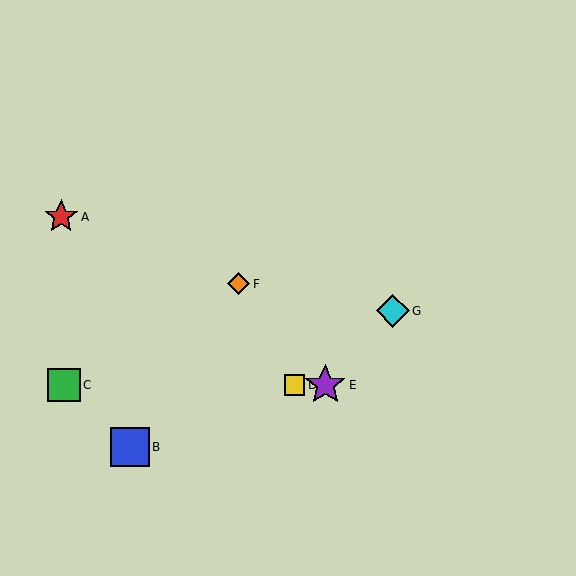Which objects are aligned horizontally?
Objects C, D, E are aligned horizontally.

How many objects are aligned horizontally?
3 objects (C, D, E) are aligned horizontally.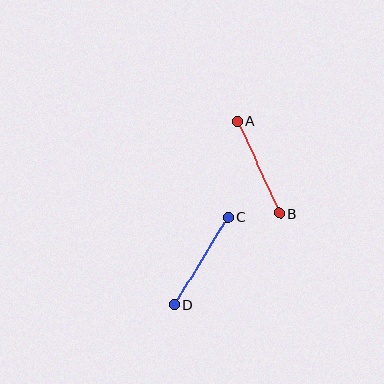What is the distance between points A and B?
The distance is approximately 101 pixels.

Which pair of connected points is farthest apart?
Points C and D are farthest apart.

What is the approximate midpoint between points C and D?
The midpoint is at approximately (201, 261) pixels.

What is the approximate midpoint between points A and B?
The midpoint is at approximately (258, 167) pixels.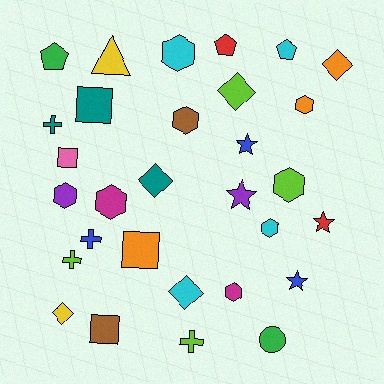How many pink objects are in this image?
There is 1 pink object.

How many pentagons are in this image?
There are 3 pentagons.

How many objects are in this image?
There are 30 objects.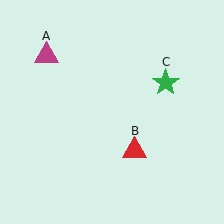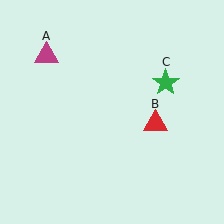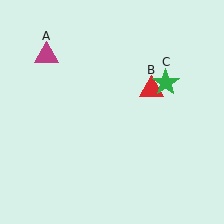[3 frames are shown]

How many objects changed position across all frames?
1 object changed position: red triangle (object B).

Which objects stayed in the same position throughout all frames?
Magenta triangle (object A) and green star (object C) remained stationary.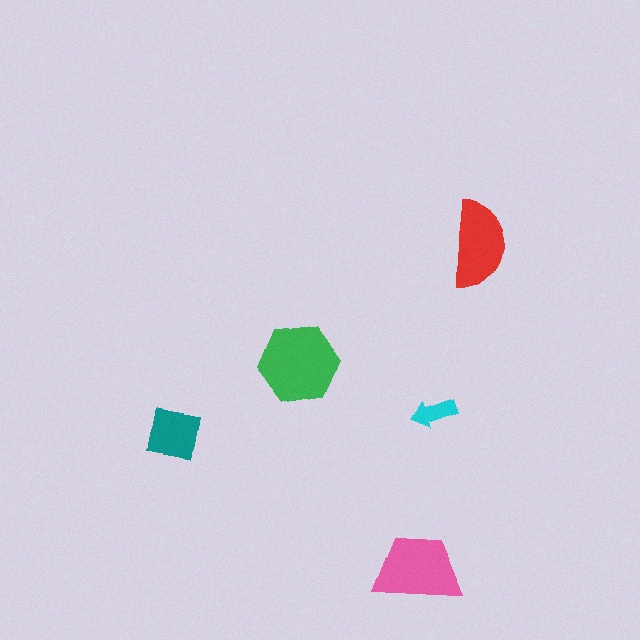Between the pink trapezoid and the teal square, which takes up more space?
The pink trapezoid.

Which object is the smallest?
The cyan arrow.